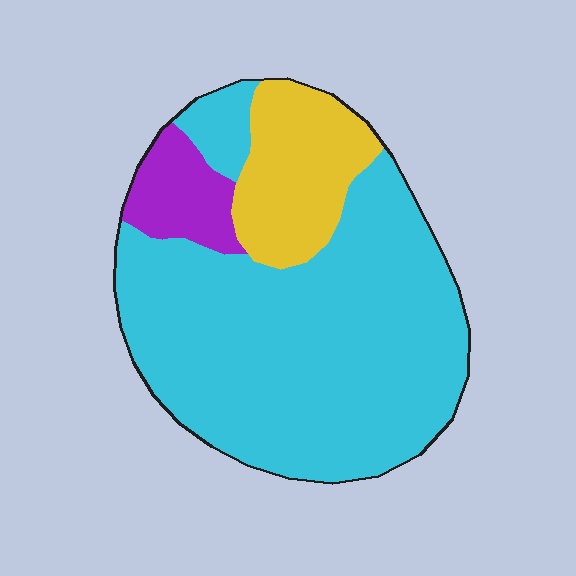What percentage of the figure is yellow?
Yellow covers 18% of the figure.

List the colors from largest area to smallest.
From largest to smallest: cyan, yellow, purple.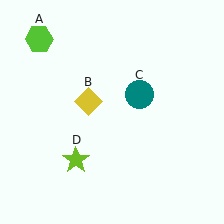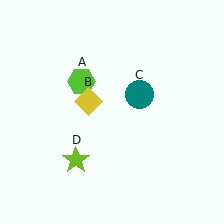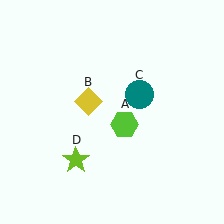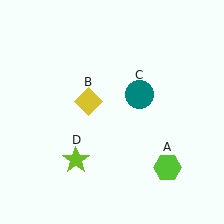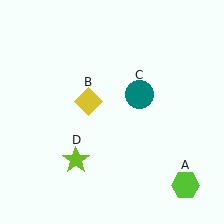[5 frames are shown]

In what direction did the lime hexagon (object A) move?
The lime hexagon (object A) moved down and to the right.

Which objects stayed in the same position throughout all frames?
Yellow diamond (object B) and teal circle (object C) and lime star (object D) remained stationary.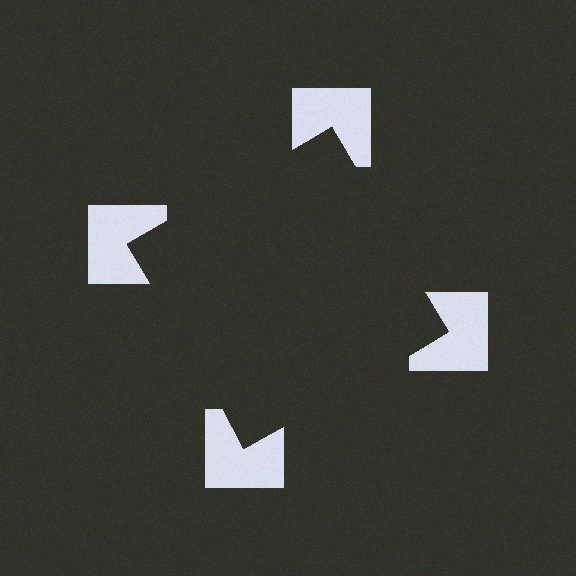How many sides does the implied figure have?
4 sides.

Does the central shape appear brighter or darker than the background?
It typically appears slightly darker than the background, even though no actual brightness change is drawn.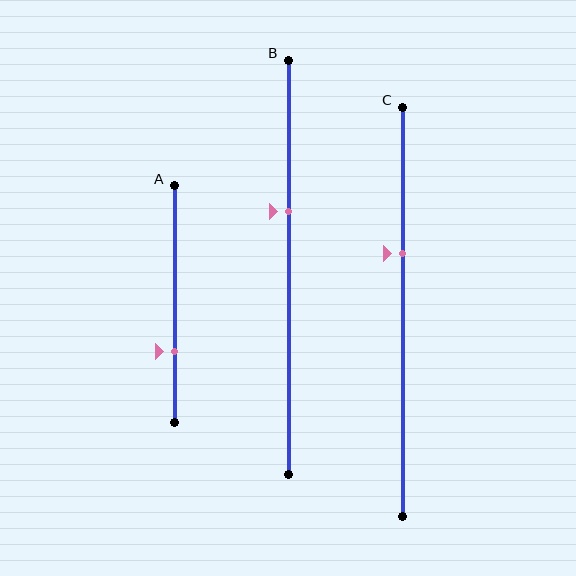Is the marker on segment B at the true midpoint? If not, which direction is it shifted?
No, the marker on segment B is shifted upward by about 14% of the segment length.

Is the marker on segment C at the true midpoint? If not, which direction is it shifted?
No, the marker on segment C is shifted upward by about 14% of the segment length.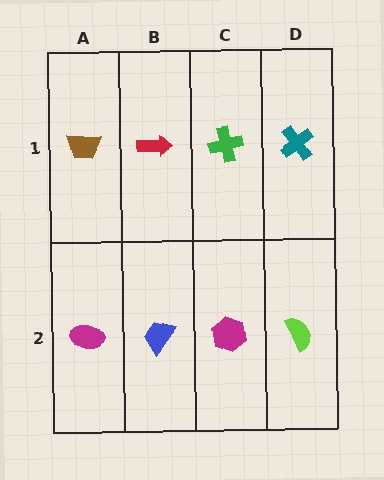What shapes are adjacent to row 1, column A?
A magenta ellipse (row 2, column A), a red arrow (row 1, column B).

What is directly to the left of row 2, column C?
A blue trapezoid.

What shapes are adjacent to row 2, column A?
A brown trapezoid (row 1, column A), a blue trapezoid (row 2, column B).